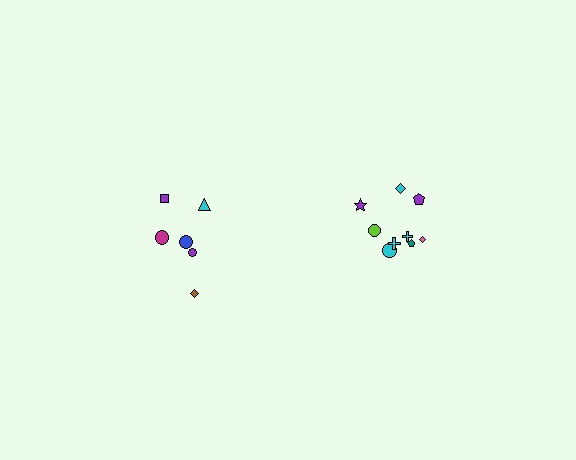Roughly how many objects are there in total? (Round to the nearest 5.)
Roughly 15 objects in total.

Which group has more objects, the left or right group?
The right group.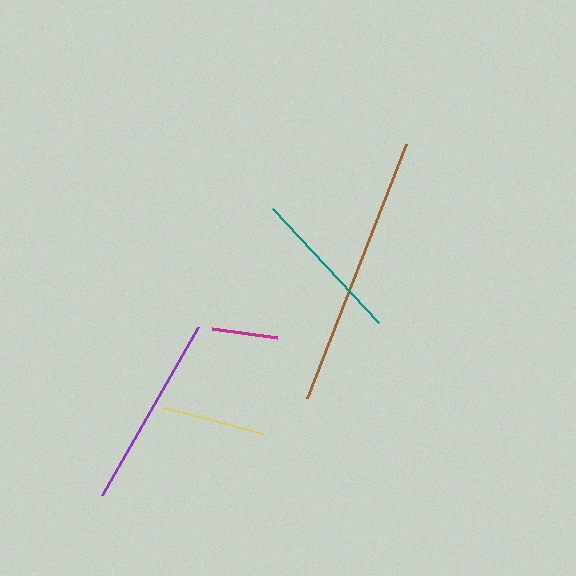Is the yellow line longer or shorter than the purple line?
The purple line is longer than the yellow line.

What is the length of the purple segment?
The purple segment is approximately 194 pixels long.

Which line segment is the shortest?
The magenta line is the shortest at approximately 66 pixels.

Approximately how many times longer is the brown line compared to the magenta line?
The brown line is approximately 4.1 times the length of the magenta line.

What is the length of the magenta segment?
The magenta segment is approximately 66 pixels long.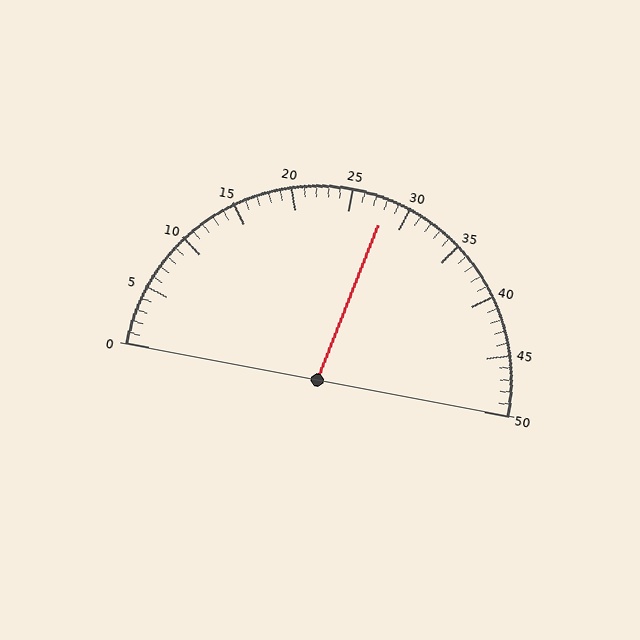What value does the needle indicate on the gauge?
The needle indicates approximately 28.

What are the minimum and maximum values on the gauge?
The gauge ranges from 0 to 50.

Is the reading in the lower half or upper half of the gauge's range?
The reading is in the upper half of the range (0 to 50).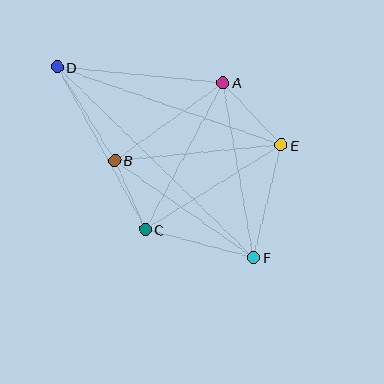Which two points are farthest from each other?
Points D and F are farthest from each other.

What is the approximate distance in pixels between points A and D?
The distance between A and D is approximately 166 pixels.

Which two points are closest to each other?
Points B and C are closest to each other.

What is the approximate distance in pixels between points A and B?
The distance between A and B is approximately 133 pixels.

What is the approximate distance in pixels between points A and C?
The distance between A and C is approximately 166 pixels.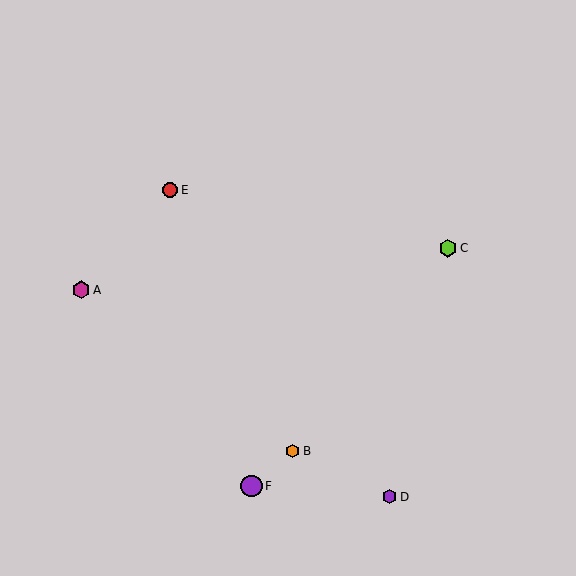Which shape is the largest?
The purple circle (labeled F) is the largest.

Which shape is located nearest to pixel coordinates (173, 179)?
The red circle (labeled E) at (170, 190) is nearest to that location.